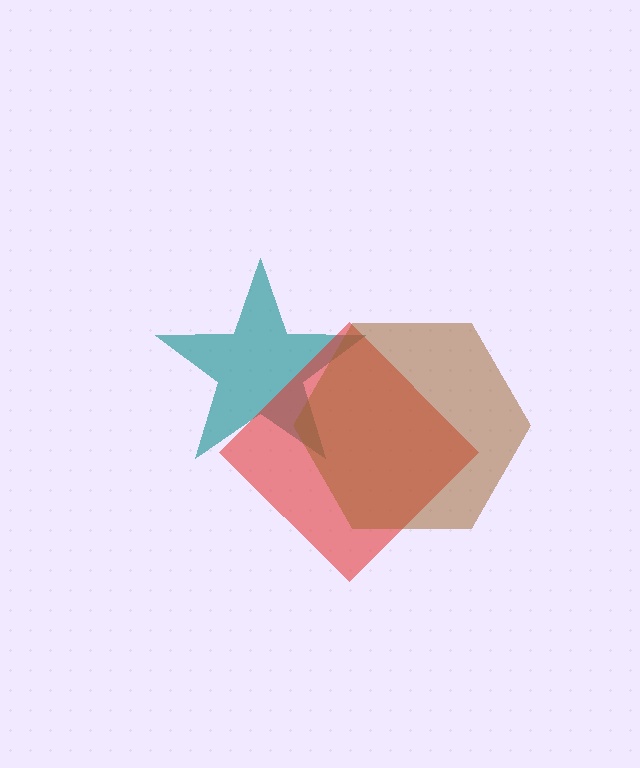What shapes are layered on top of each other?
The layered shapes are: a teal star, a red diamond, a brown hexagon.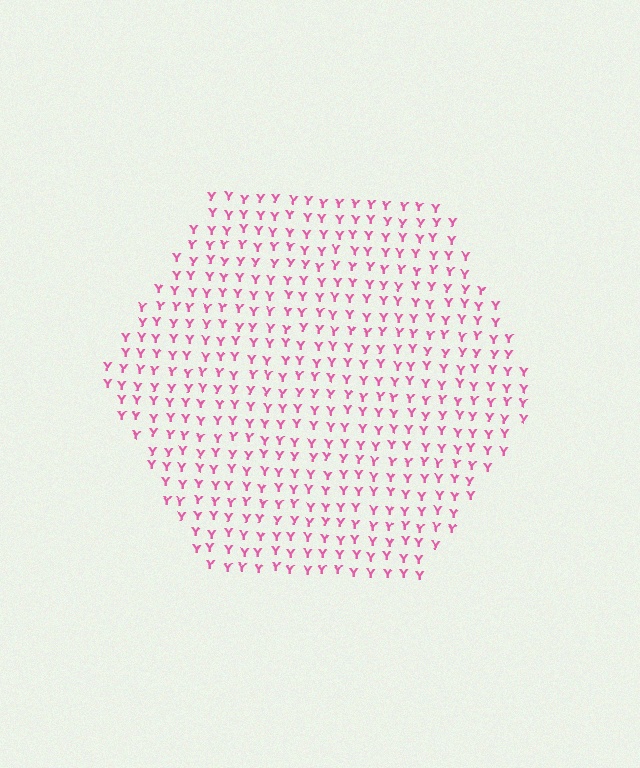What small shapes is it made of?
It is made of small letter Y's.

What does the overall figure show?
The overall figure shows a hexagon.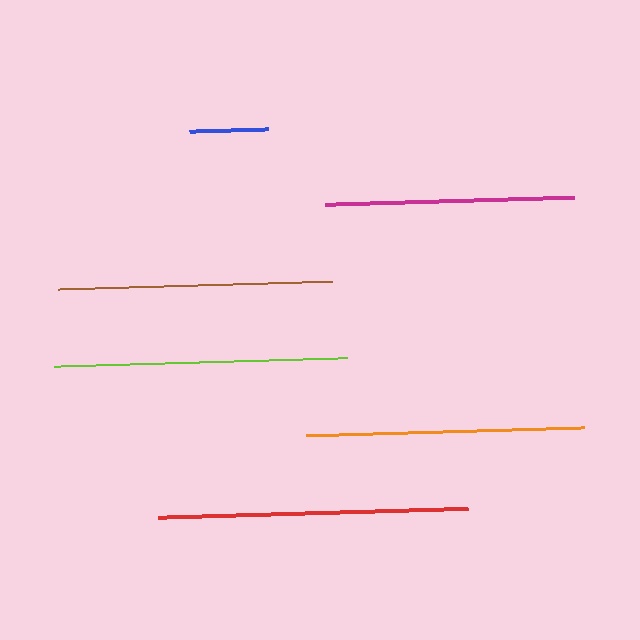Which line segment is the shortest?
The blue line is the shortest at approximately 78 pixels.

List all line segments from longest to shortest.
From longest to shortest: red, lime, orange, brown, magenta, blue.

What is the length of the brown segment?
The brown segment is approximately 274 pixels long.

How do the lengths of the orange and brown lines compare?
The orange and brown lines are approximately the same length.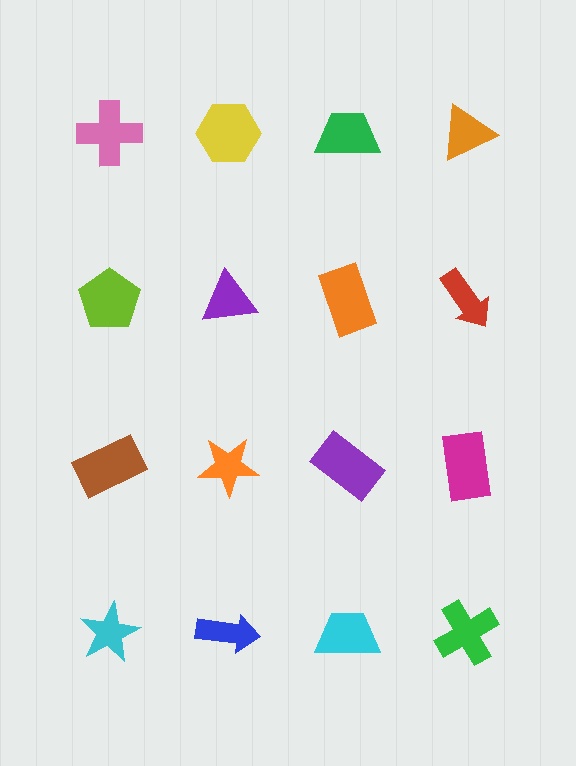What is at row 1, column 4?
An orange triangle.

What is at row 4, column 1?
A cyan star.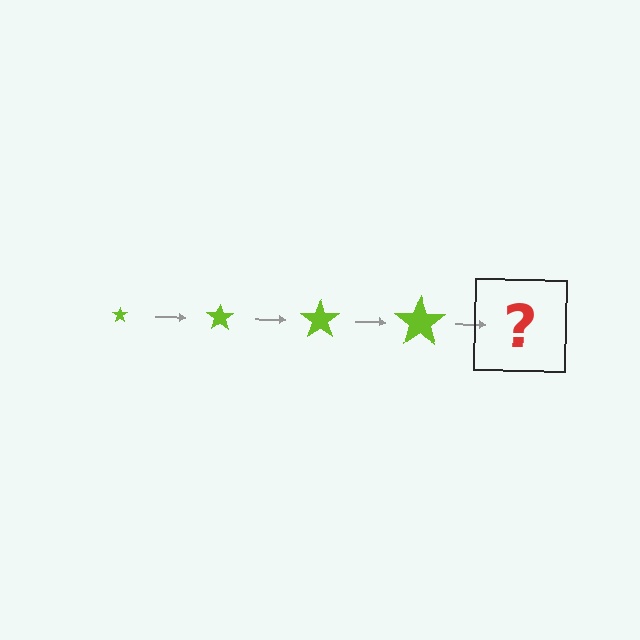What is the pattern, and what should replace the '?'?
The pattern is that the star gets progressively larger each step. The '?' should be a lime star, larger than the previous one.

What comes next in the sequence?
The next element should be a lime star, larger than the previous one.